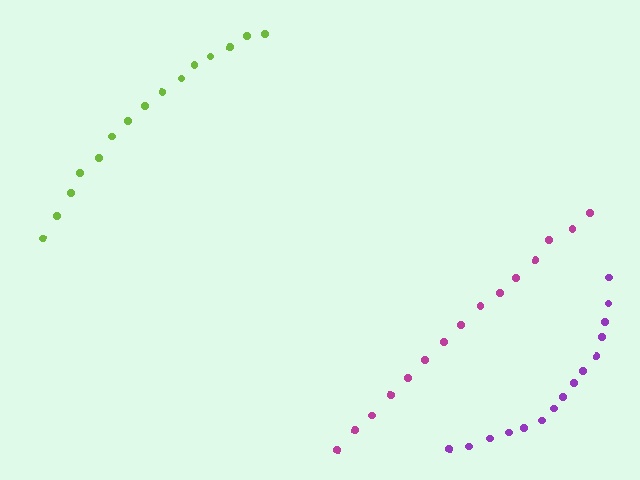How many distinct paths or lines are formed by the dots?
There are 3 distinct paths.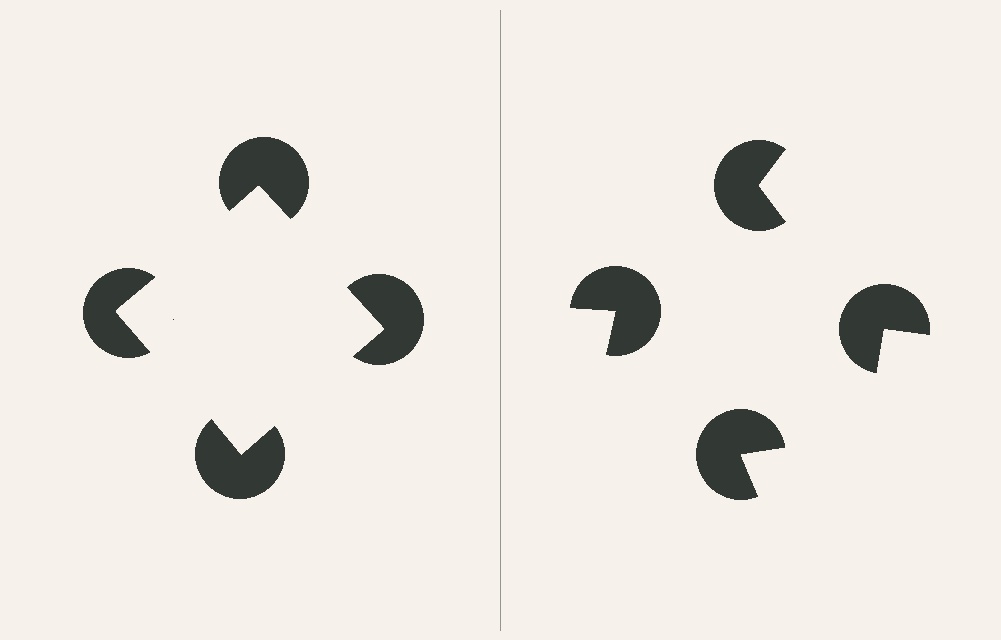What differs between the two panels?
The pac-man discs are positioned identically on both sides; only the wedge orientations differ. On the left they align to a square; on the right they are misaligned.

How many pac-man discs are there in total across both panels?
8 — 4 on each side.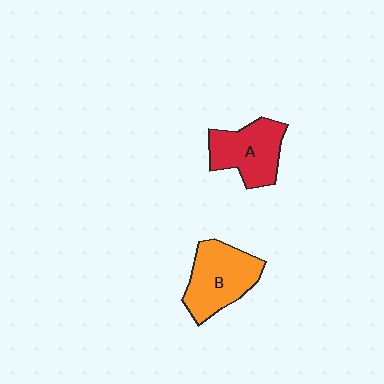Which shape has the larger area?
Shape B (orange).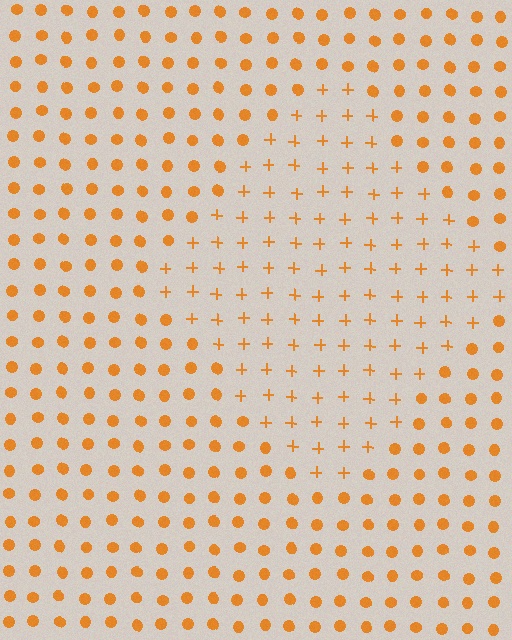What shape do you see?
I see a diamond.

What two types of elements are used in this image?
The image uses plus signs inside the diamond region and circles outside it.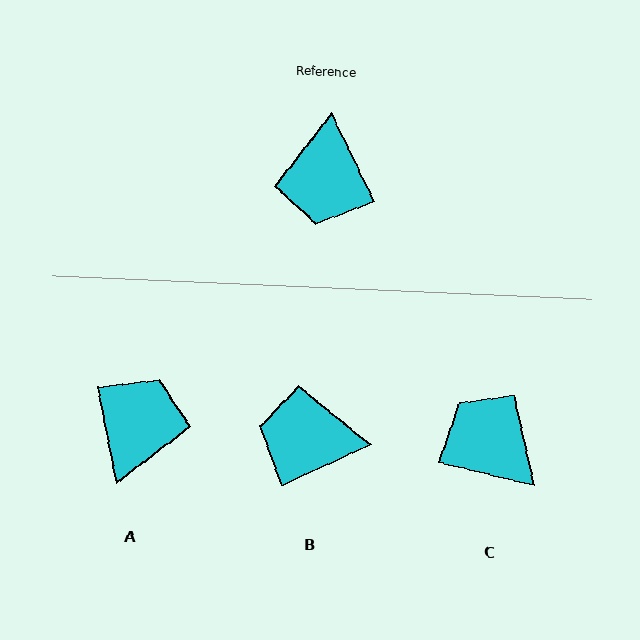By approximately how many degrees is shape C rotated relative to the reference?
Approximately 130 degrees clockwise.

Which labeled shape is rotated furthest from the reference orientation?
A, about 165 degrees away.